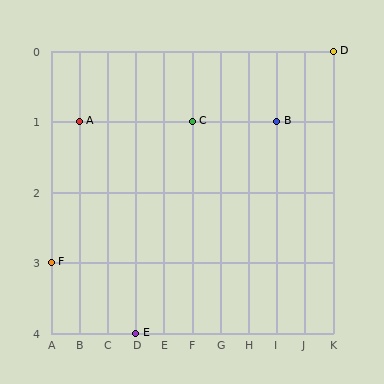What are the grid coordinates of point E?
Point E is at grid coordinates (D, 4).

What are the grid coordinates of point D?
Point D is at grid coordinates (K, 0).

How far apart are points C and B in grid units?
Points C and B are 3 columns apart.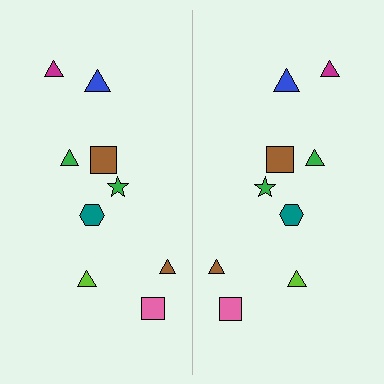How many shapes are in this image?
There are 18 shapes in this image.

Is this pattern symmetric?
Yes, this pattern has bilateral (reflection) symmetry.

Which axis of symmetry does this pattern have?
The pattern has a vertical axis of symmetry running through the center of the image.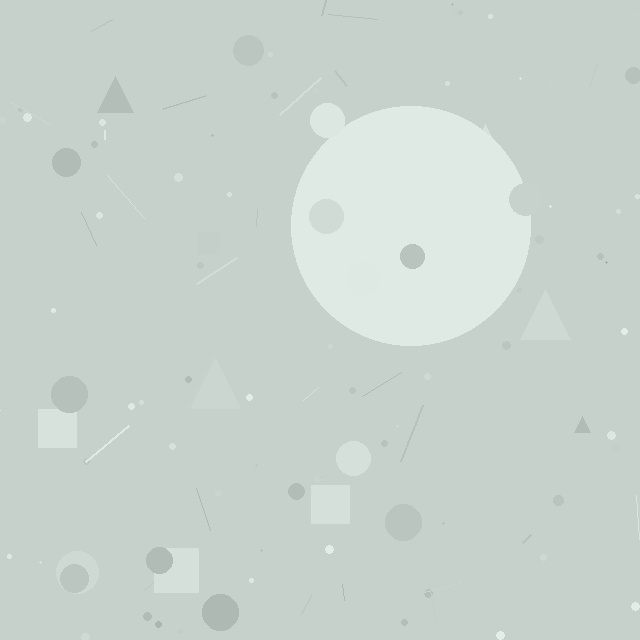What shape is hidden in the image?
A circle is hidden in the image.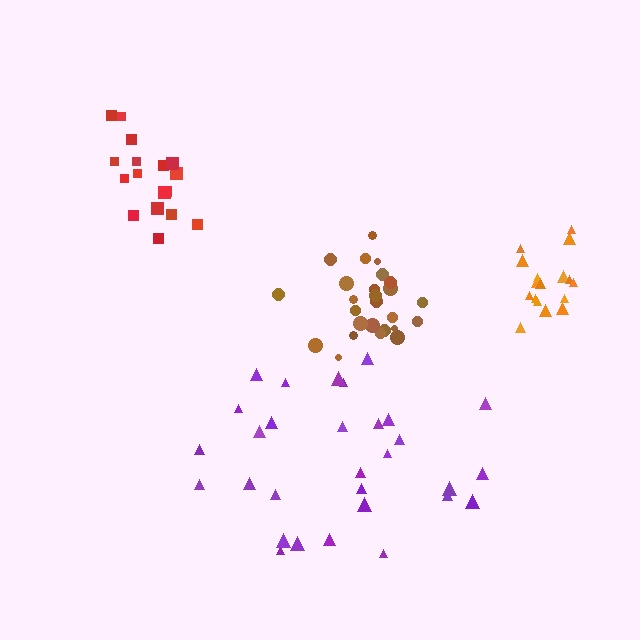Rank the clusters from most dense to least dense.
orange, brown, red, purple.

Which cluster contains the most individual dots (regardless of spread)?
Purple (30).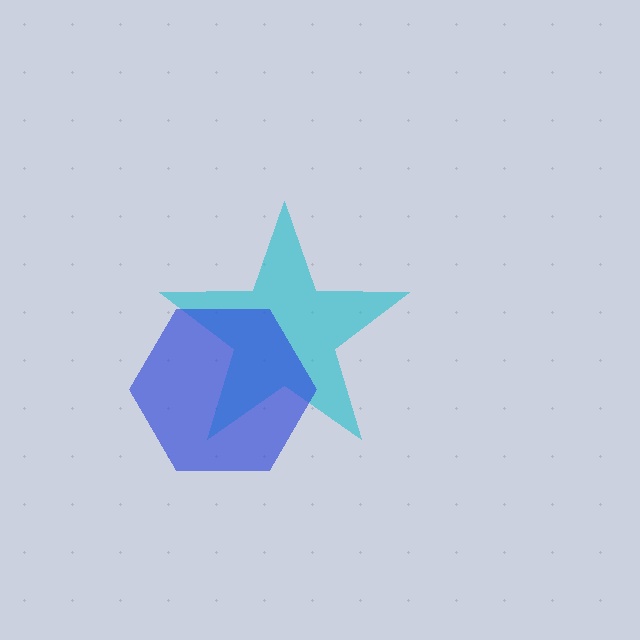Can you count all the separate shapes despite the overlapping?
Yes, there are 2 separate shapes.